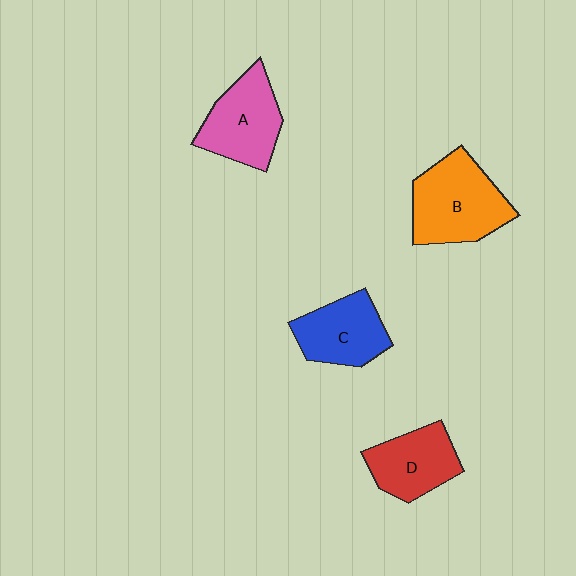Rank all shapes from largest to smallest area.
From largest to smallest: B (orange), A (pink), C (blue), D (red).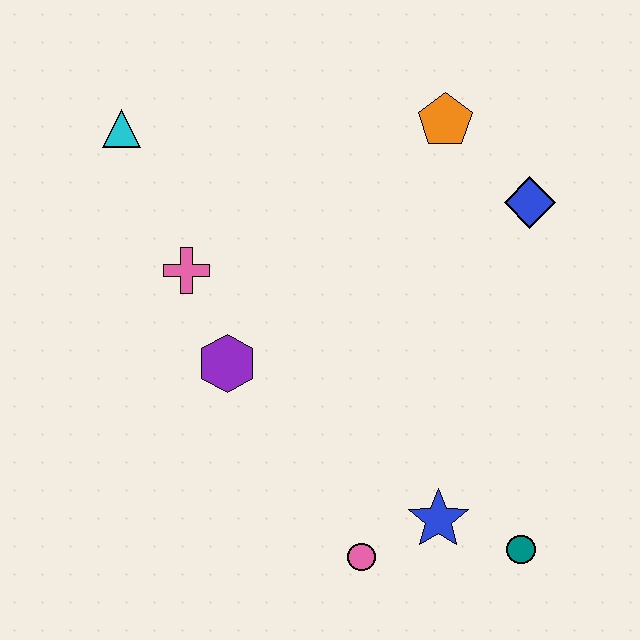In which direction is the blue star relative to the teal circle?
The blue star is to the left of the teal circle.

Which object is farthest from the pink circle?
The cyan triangle is farthest from the pink circle.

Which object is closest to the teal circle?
The blue star is closest to the teal circle.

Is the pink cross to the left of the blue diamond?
Yes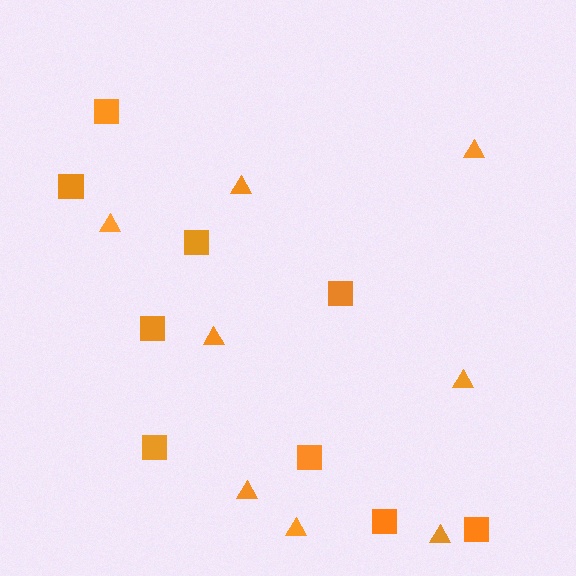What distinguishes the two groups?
There are 2 groups: one group of triangles (8) and one group of squares (9).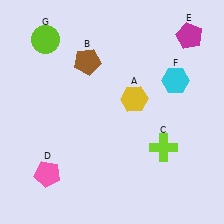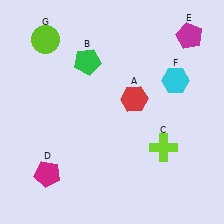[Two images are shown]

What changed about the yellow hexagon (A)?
In Image 1, A is yellow. In Image 2, it changed to red.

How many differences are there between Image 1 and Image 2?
There are 3 differences between the two images.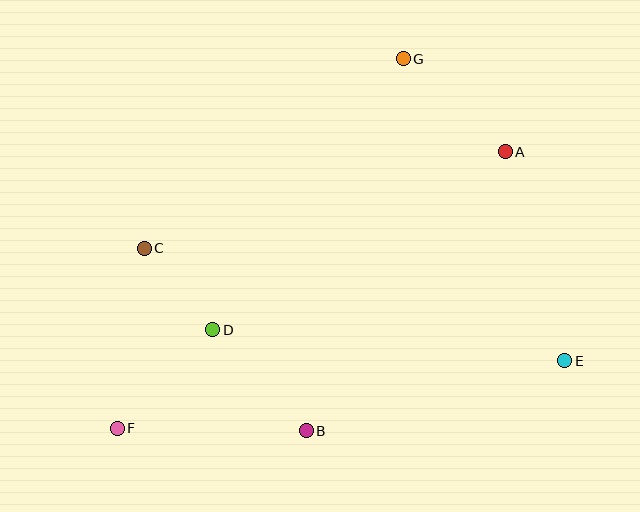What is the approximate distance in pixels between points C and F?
The distance between C and F is approximately 182 pixels.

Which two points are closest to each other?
Points C and D are closest to each other.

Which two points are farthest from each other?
Points A and F are farthest from each other.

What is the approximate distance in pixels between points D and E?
The distance between D and E is approximately 354 pixels.